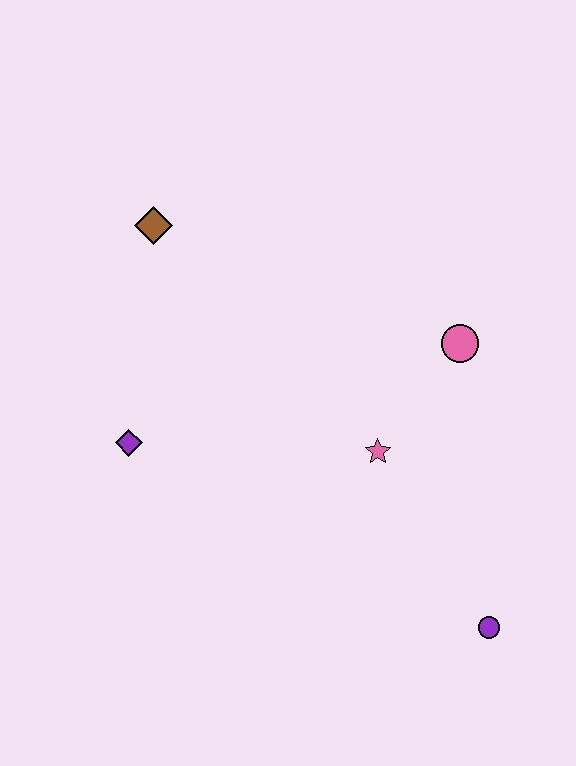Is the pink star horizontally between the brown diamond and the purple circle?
Yes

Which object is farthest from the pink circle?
The purple diamond is farthest from the pink circle.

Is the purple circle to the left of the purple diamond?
No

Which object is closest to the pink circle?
The pink star is closest to the pink circle.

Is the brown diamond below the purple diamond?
No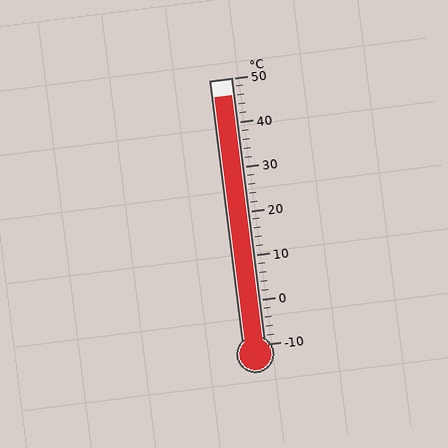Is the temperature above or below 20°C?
The temperature is above 20°C.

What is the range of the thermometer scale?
The thermometer scale ranges from -10°C to 50°C.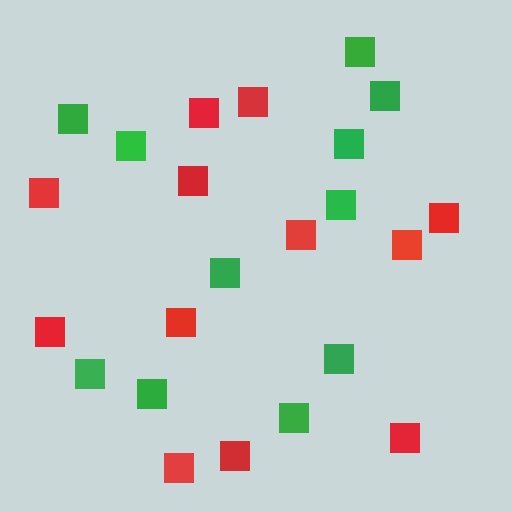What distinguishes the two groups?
There are 2 groups: one group of green squares (11) and one group of red squares (12).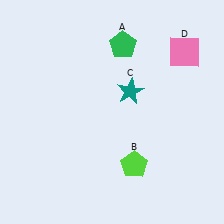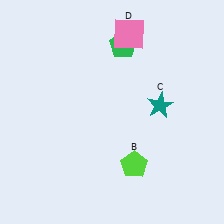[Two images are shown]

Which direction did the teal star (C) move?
The teal star (C) moved right.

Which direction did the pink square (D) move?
The pink square (D) moved left.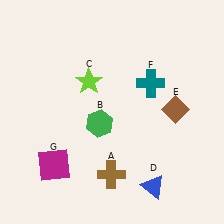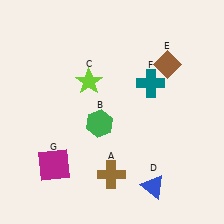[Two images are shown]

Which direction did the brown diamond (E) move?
The brown diamond (E) moved up.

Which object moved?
The brown diamond (E) moved up.